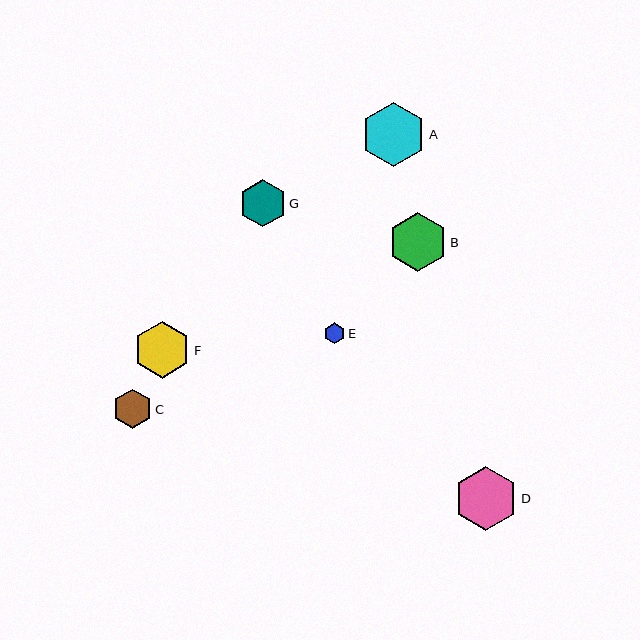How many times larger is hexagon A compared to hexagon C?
Hexagon A is approximately 1.7 times the size of hexagon C.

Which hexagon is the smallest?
Hexagon E is the smallest with a size of approximately 21 pixels.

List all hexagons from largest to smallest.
From largest to smallest: A, D, B, F, G, C, E.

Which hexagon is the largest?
Hexagon A is the largest with a size of approximately 65 pixels.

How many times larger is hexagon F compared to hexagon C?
Hexagon F is approximately 1.5 times the size of hexagon C.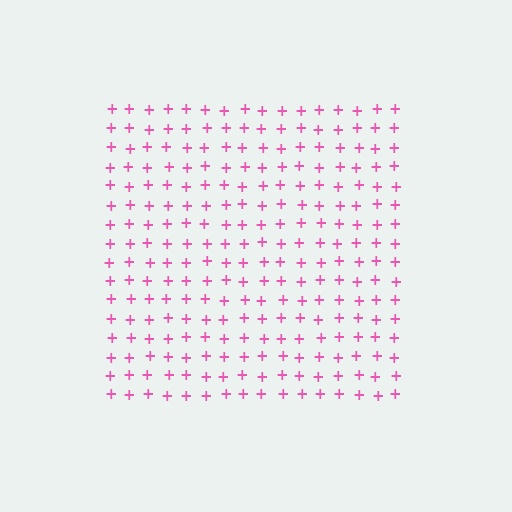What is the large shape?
The large shape is a square.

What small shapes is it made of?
It is made of small plus signs.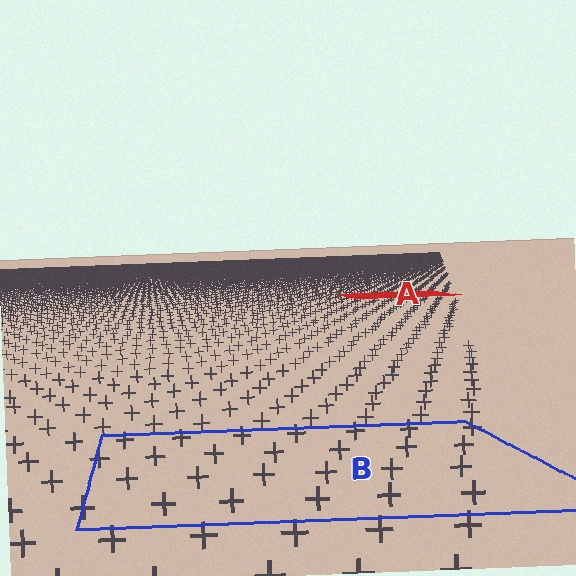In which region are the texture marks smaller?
The texture marks are smaller in region A, because it is farther away.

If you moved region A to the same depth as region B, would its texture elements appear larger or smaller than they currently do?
They would appear larger. At a closer depth, the same texture elements are projected at a bigger on-screen size.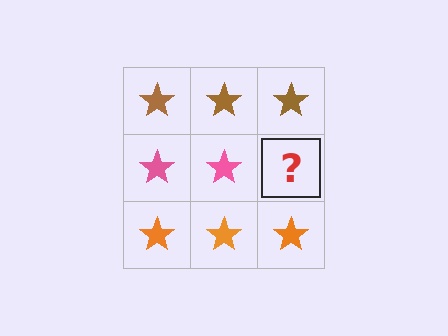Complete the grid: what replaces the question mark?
The question mark should be replaced with a pink star.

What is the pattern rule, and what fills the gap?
The rule is that each row has a consistent color. The gap should be filled with a pink star.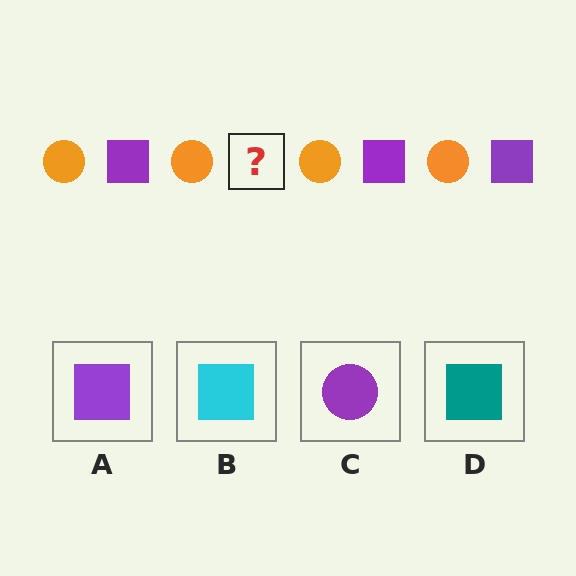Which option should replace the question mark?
Option A.